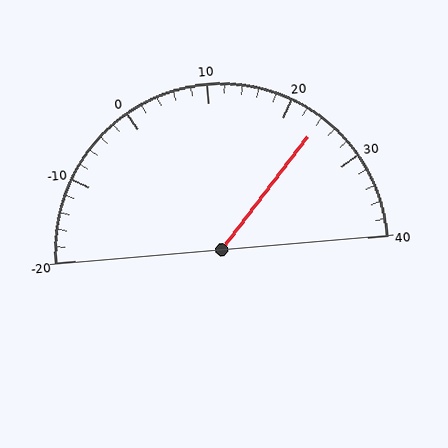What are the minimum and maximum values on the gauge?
The gauge ranges from -20 to 40.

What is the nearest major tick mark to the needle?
The nearest major tick mark is 20.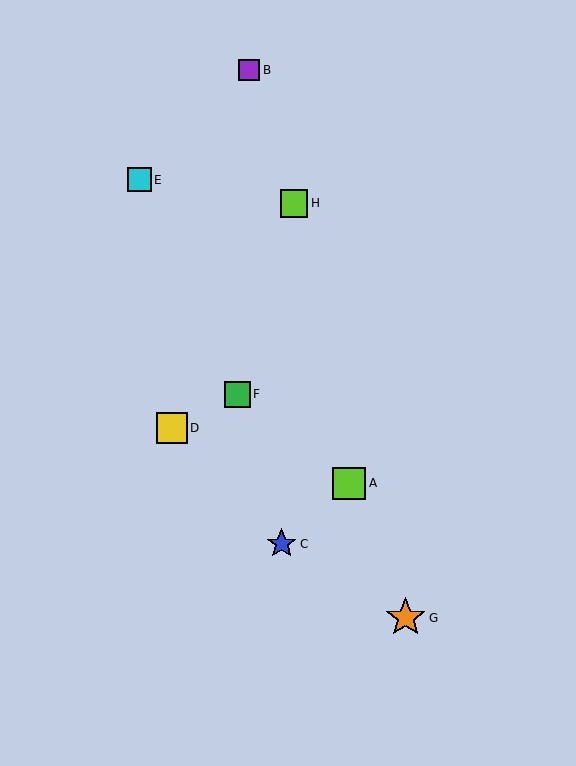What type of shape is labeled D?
Shape D is a yellow square.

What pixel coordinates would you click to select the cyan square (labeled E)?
Click at (139, 180) to select the cyan square E.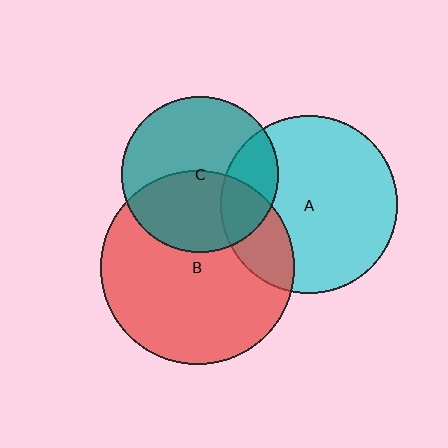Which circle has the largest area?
Circle B (red).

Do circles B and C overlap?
Yes.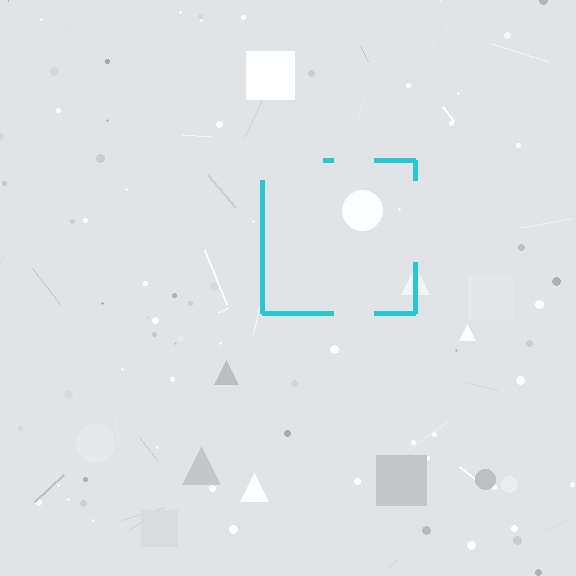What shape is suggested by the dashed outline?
The dashed outline suggests a square.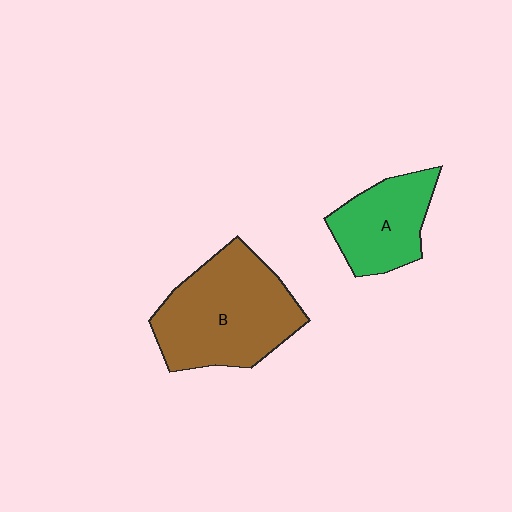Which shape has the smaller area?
Shape A (green).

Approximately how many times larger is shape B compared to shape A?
Approximately 1.7 times.